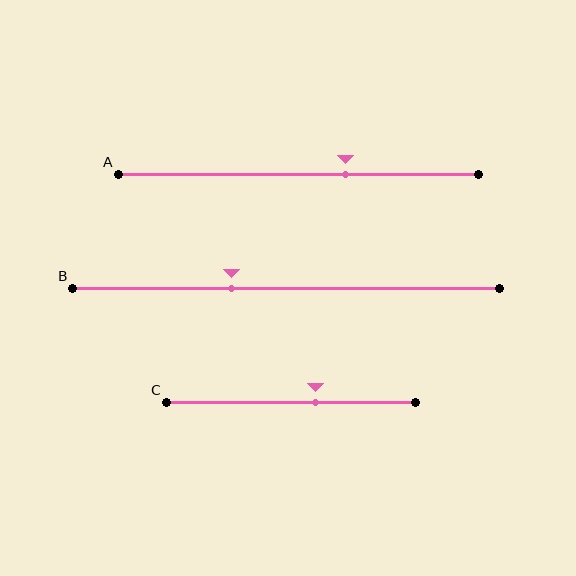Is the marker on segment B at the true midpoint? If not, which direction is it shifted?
No, the marker on segment B is shifted to the left by about 13% of the segment length.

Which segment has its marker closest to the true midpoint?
Segment C has its marker closest to the true midpoint.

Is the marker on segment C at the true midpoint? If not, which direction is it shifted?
No, the marker on segment C is shifted to the right by about 10% of the segment length.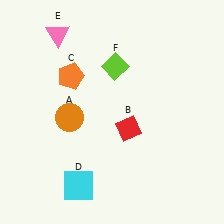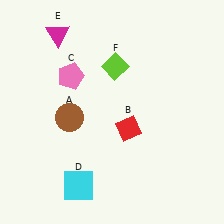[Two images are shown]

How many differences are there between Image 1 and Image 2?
There are 3 differences between the two images.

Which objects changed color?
A changed from orange to brown. C changed from orange to pink. E changed from pink to magenta.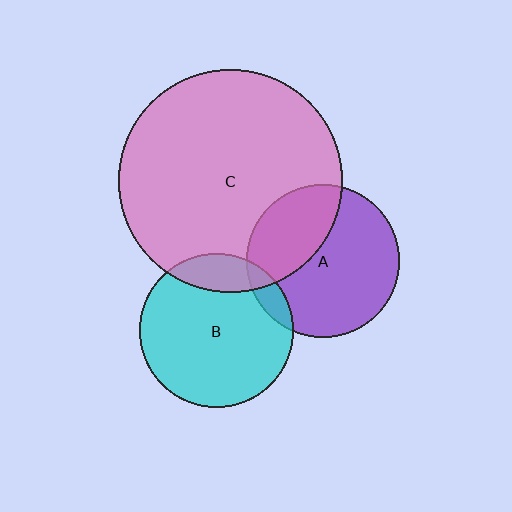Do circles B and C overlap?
Yes.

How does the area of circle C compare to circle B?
Approximately 2.1 times.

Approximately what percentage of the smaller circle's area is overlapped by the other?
Approximately 15%.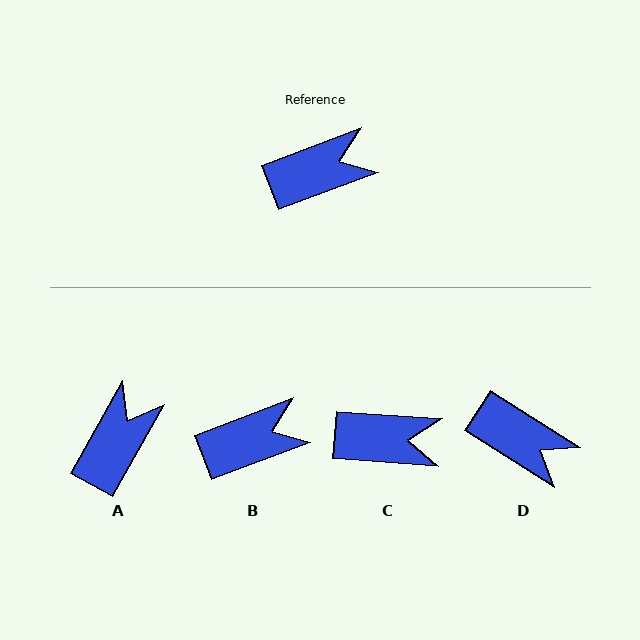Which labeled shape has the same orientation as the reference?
B.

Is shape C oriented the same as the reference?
No, it is off by about 25 degrees.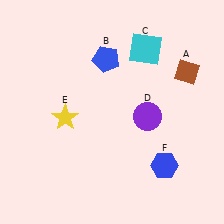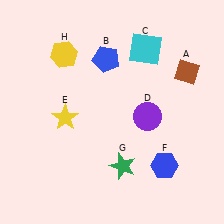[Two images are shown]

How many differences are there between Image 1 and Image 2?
There are 2 differences between the two images.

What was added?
A green star (G), a yellow hexagon (H) were added in Image 2.